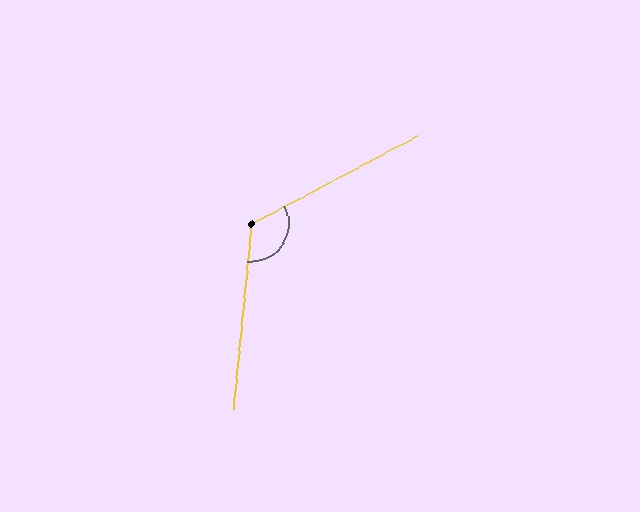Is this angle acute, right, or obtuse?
It is obtuse.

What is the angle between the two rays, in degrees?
Approximately 123 degrees.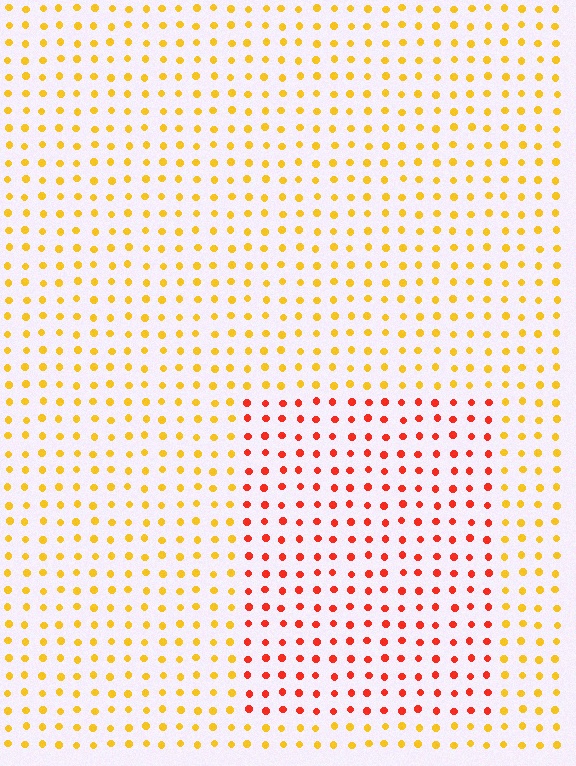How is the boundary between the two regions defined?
The boundary is defined purely by a slight shift in hue (about 43 degrees). Spacing, size, and orientation are identical on both sides.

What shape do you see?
I see a rectangle.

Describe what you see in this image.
The image is filled with small yellow elements in a uniform arrangement. A rectangle-shaped region is visible where the elements are tinted to a slightly different hue, forming a subtle color boundary.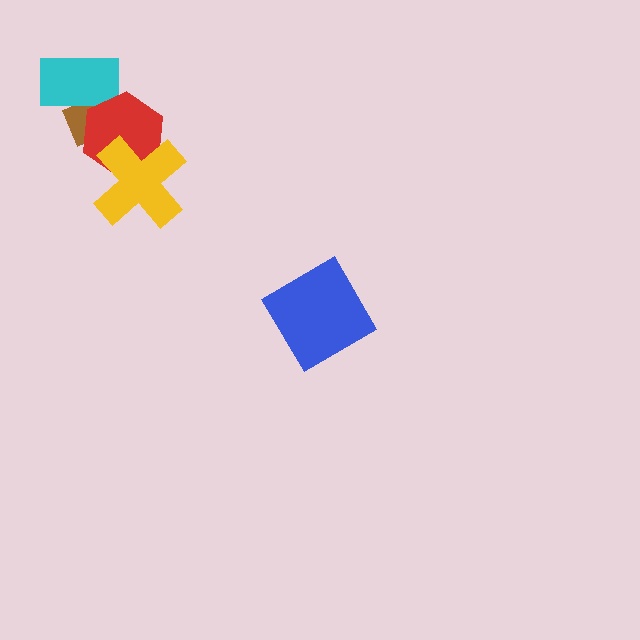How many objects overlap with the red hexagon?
3 objects overlap with the red hexagon.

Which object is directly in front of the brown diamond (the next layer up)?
The cyan rectangle is directly in front of the brown diamond.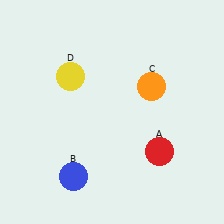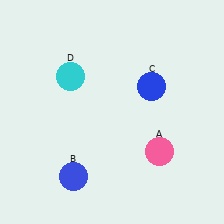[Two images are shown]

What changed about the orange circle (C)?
In Image 1, C is orange. In Image 2, it changed to blue.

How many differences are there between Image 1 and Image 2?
There are 3 differences between the two images.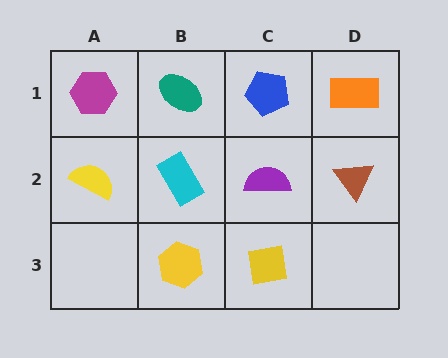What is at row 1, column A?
A magenta hexagon.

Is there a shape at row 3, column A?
No, that cell is empty.